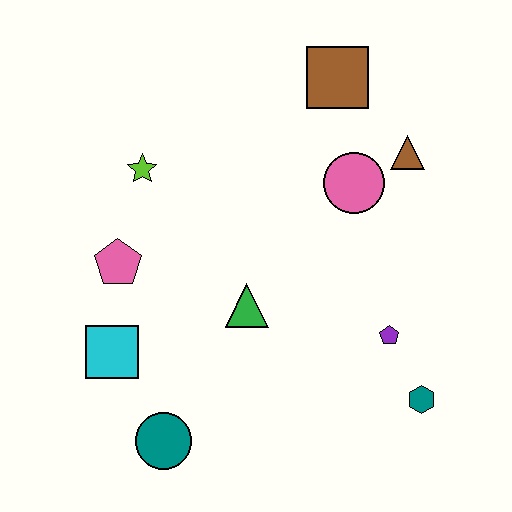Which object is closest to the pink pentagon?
The cyan square is closest to the pink pentagon.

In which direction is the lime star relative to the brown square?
The lime star is to the left of the brown square.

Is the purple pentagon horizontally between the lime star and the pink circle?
No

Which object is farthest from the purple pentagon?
The lime star is farthest from the purple pentagon.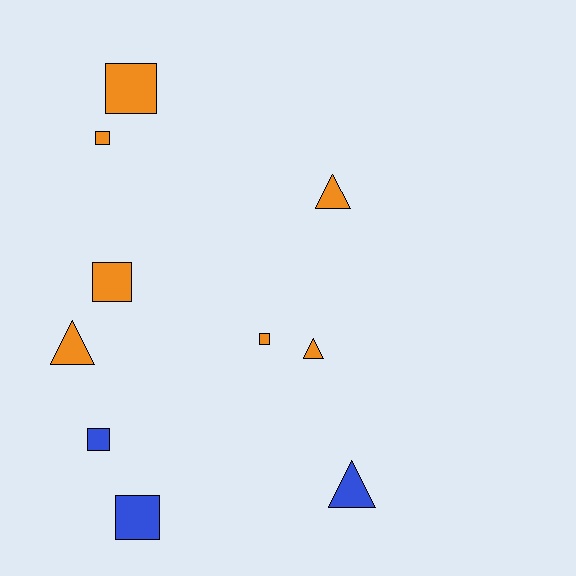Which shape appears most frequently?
Square, with 6 objects.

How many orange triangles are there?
There are 3 orange triangles.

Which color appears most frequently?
Orange, with 7 objects.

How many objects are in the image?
There are 10 objects.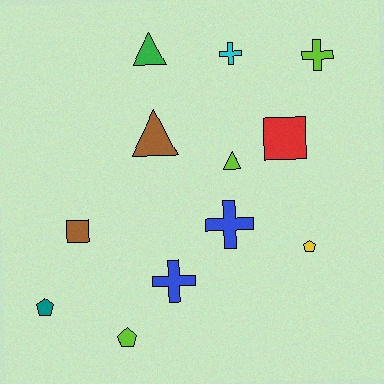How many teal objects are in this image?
There is 1 teal object.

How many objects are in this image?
There are 12 objects.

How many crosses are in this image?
There are 4 crosses.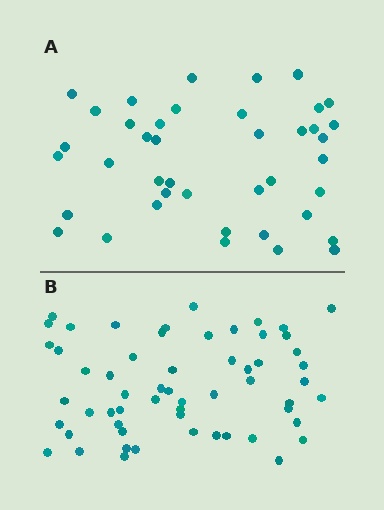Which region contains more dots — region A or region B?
Region B (the bottom region) has more dots.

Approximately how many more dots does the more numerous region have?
Region B has approximately 15 more dots than region A.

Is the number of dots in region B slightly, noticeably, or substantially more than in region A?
Region B has noticeably more, but not dramatically so. The ratio is roughly 1.4 to 1.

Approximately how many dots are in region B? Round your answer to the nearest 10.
About 60 dots. (The exact count is 58, which rounds to 60.)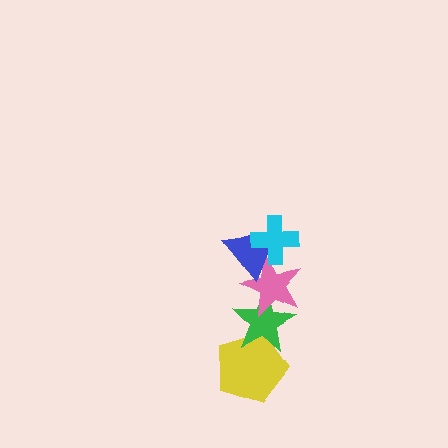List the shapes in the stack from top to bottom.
From top to bottom: the cyan cross, the blue triangle, the pink star, the green star, the yellow pentagon.